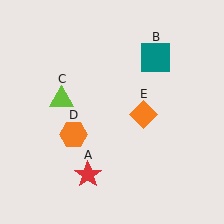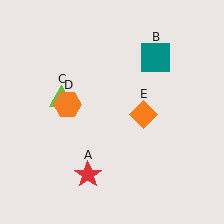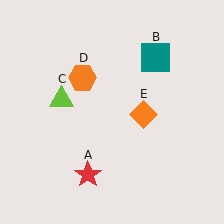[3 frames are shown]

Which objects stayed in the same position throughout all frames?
Red star (object A) and teal square (object B) and lime triangle (object C) and orange diamond (object E) remained stationary.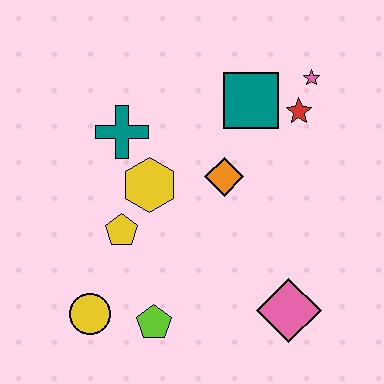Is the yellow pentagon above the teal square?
No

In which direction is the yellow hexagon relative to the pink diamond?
The yellow hexagon is to the left of the pink diamond.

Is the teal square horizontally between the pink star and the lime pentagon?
Yes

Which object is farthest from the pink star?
The yellow circle is farthest from the pink star.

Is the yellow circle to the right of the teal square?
No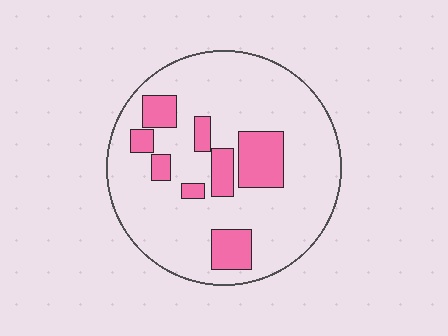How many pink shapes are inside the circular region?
8.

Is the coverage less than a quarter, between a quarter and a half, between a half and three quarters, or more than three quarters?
Less than a quarter.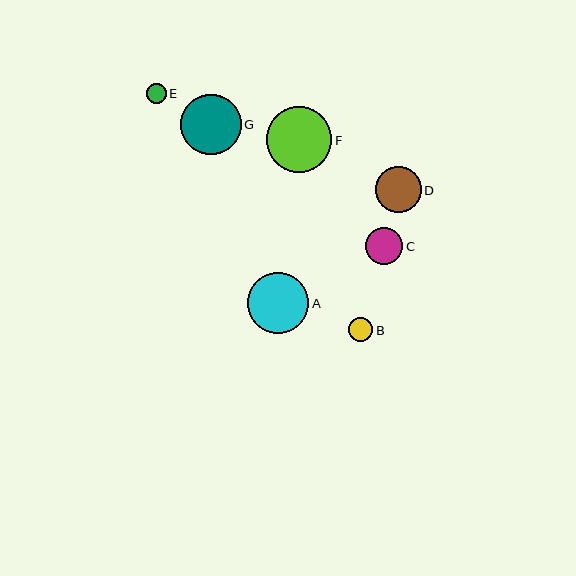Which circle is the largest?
Circle F is the largest with a size of approximately 66 pixels.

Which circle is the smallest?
Circle E is the smallest with a size of approximately 20 pixels.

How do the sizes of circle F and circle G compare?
Circle F and circle G are approximately the same size.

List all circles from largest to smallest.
From largest to smallest: F, A, G, D, C, B, E.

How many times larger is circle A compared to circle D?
Circle A is approximately 1.3 times the size of circle D.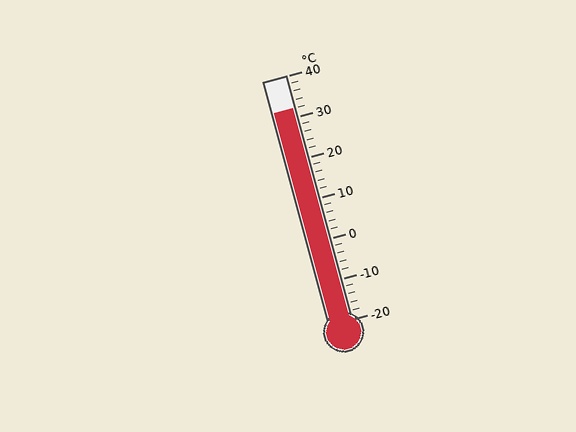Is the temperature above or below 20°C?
The temperature is above 20°C.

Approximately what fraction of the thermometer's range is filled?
The thermometer is filled to approximately 85% of its range.